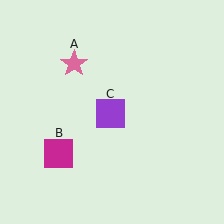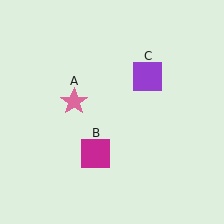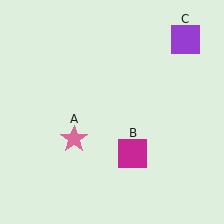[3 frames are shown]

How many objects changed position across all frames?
3 objects changed position: pink star (object A), magenta square (object B), purple square (object C).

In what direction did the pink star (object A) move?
The pink star (object A) moved down.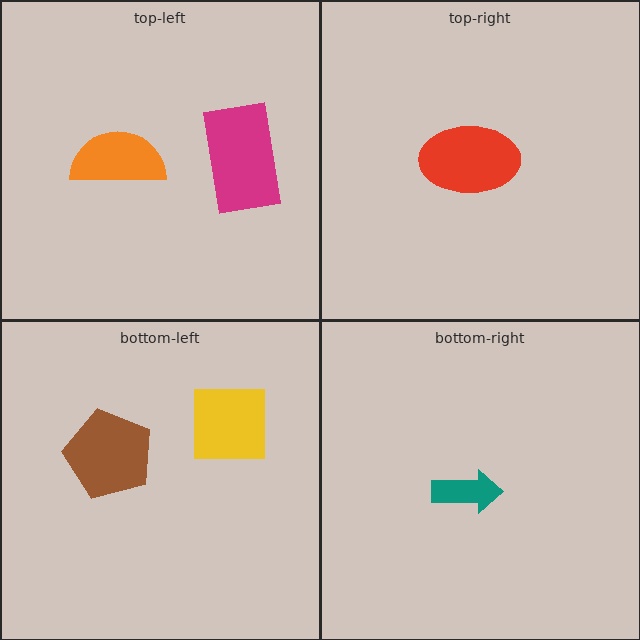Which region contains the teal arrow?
The bottom-right region.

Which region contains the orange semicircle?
The top-left region.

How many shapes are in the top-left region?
2.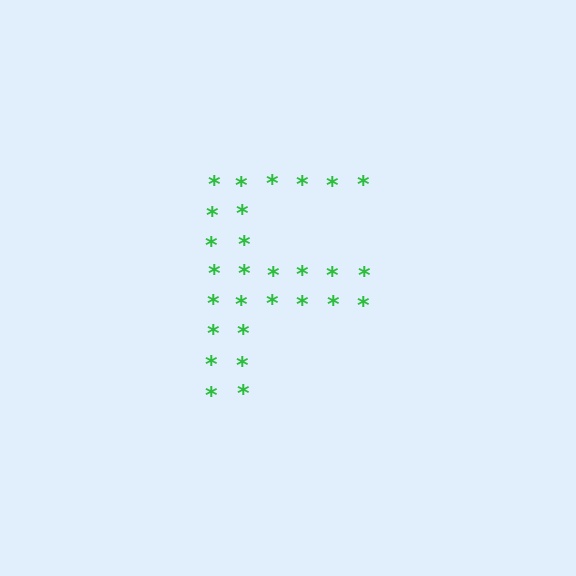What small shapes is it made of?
It is made of small asterisks.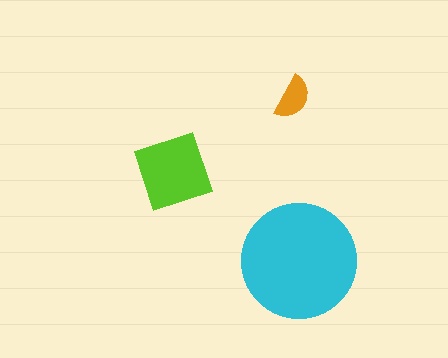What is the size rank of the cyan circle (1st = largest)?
1st.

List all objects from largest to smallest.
The cyan circle, the lime square, the orange semicircle.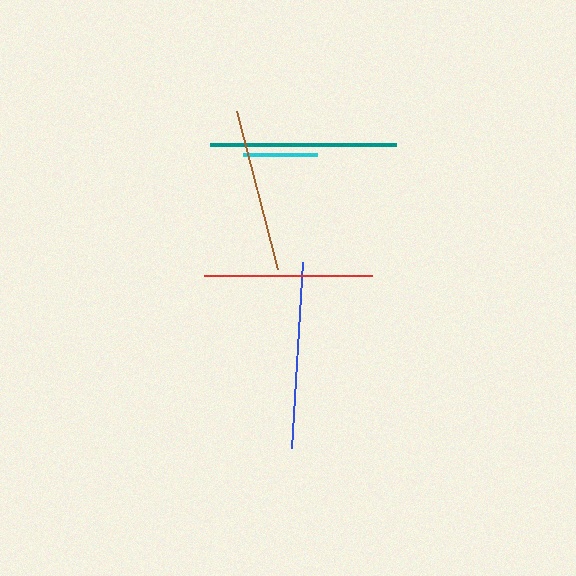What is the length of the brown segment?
The brown segment is approximately 163 pixels long.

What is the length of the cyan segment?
The cyan segment is approximately 74 pixels long.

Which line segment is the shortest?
The cyan line is the shortest at approximately 74 pixels.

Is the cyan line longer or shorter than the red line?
The red line is longer than the cyan line.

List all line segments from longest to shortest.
From longest to shortest: teal, blue, red, brown, cyan.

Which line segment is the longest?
The teal line is the longest at approximately 186 pixels.